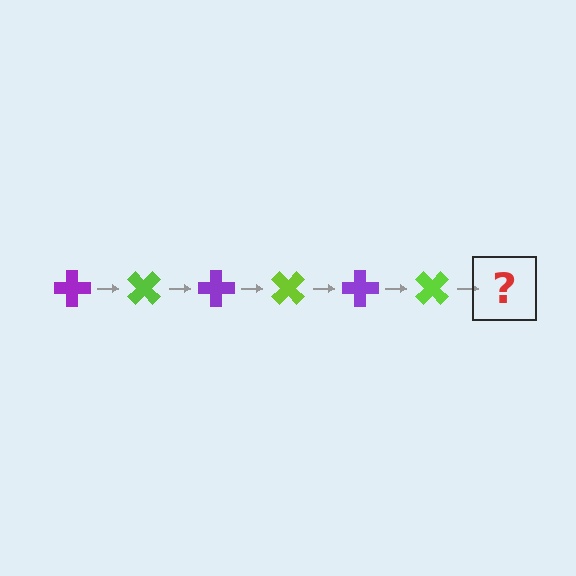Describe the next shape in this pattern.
It should be a purple cross, rotated 270 degrees from the start.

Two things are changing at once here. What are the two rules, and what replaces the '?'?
The two rules are that it rotates 45 degrees each step and the color cycles through purple and lime. The '?' should be a purple cross, rotated 270 degrees from the start.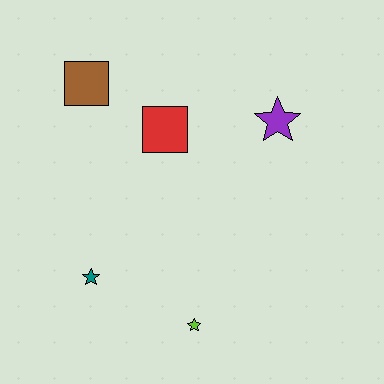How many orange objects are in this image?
There are no orange objects.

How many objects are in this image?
There are 5 objects.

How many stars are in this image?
There are 3 stars.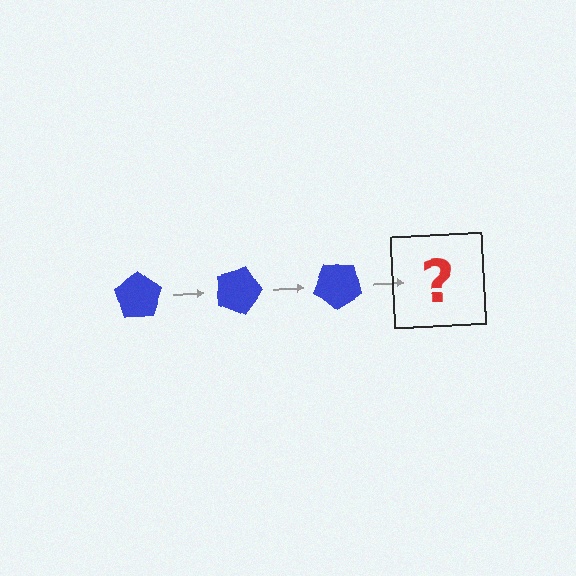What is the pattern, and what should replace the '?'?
The pattern is that the pentagon rotates 20 degrees each step. The '?' should be a blue pentagon rotated 60 degrees.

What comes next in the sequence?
The next element should be a blue pentagon rotated 60 degrees.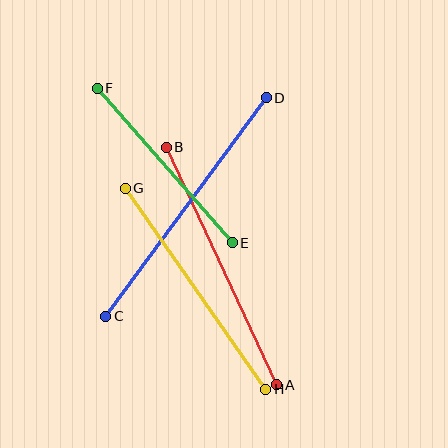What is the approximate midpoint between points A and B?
The midpoint is at approximately (222, 266) pixels.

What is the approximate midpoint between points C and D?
The midpoint is at approximately (186, 207) pixels.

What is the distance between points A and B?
The distance is approximately 261 pixels.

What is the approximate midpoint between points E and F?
The midpoint is at approximately (165, 165) pixels.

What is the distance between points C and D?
The distance is approximately 271 pixels.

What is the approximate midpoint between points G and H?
The midpoint is at approximately (196, 289) pixels.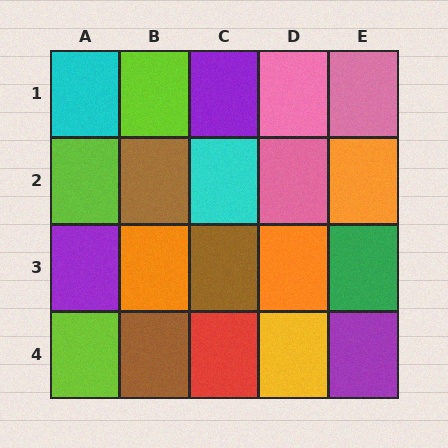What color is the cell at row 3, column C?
Brown.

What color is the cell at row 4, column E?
Purple.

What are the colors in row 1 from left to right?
Cyan, lime, purple, pink, pink.